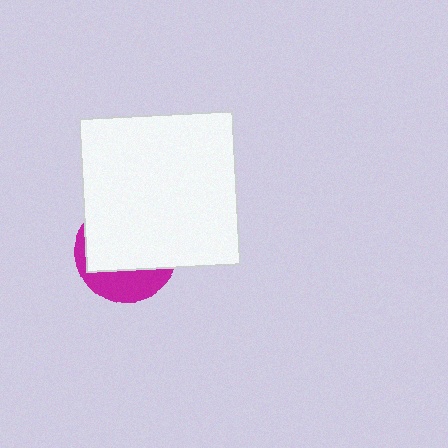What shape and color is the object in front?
The object in front is a white square.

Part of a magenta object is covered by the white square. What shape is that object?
It is a circle.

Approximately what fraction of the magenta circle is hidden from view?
Roughly 68% of the magenta circle is hidden behind the white square.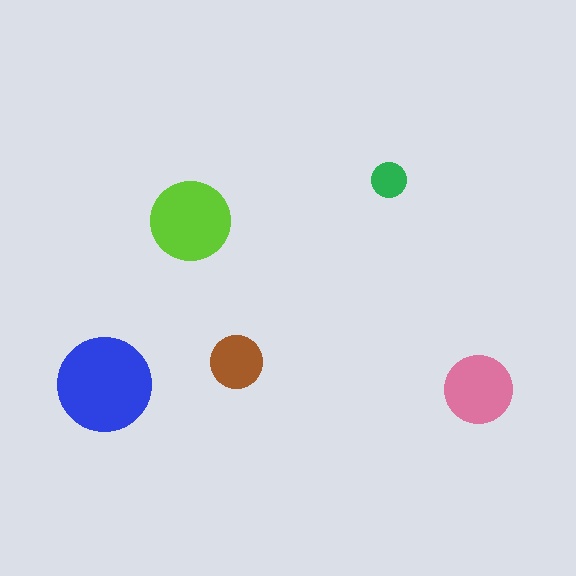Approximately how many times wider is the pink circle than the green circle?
About 2 times wider.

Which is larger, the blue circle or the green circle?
The blue one.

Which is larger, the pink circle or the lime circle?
The lime one.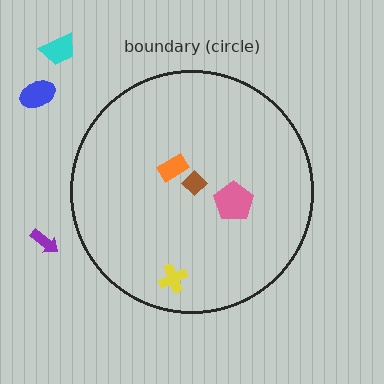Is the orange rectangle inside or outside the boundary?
Inside.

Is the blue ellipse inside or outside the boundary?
Outside.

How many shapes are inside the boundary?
4 inside, 3 outside.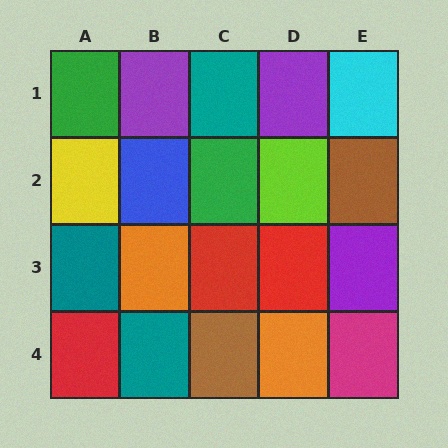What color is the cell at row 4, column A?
Red.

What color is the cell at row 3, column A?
Teal.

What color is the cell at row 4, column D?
Orange.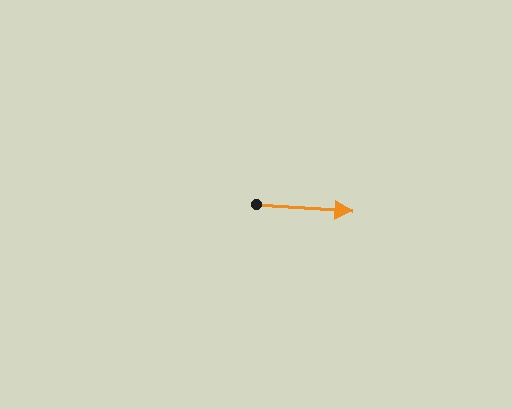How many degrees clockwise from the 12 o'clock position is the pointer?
Approximately 94 degrees.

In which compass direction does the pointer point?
East.